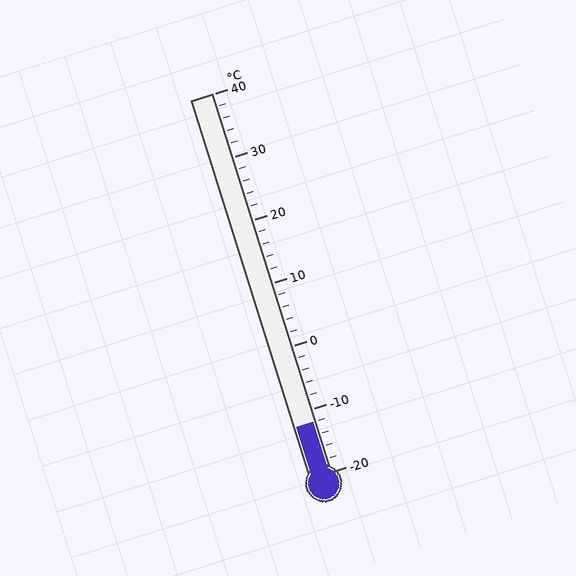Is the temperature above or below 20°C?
The temperature is below 20°C.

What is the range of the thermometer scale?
The thermometer scale ranges from -20°C to 40°C.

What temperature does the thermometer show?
The thermometer shows approximately -12°C.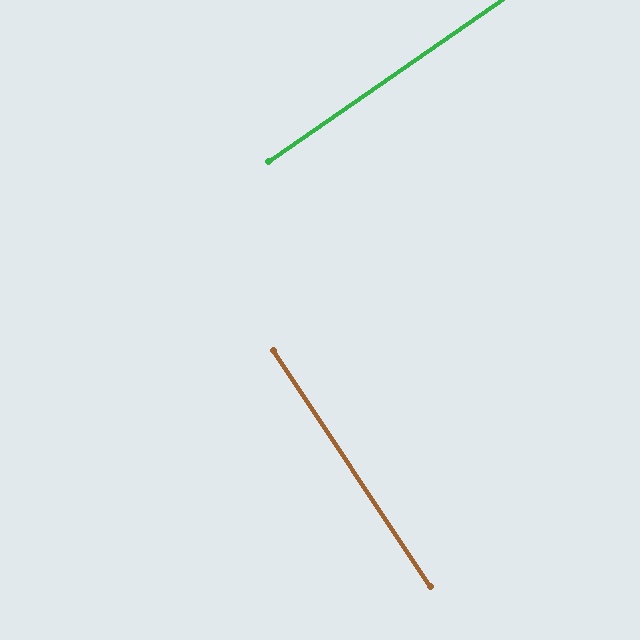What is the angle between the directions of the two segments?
Approximately 89 degrees.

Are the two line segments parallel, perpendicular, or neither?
Perpendicular — they meet at approximately 89°.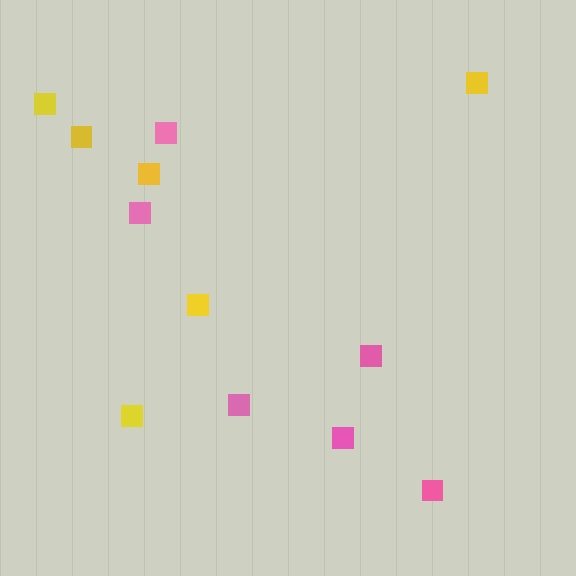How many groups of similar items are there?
There are 2 groups: one group of yellow squares (6) and one group of pink squares (6).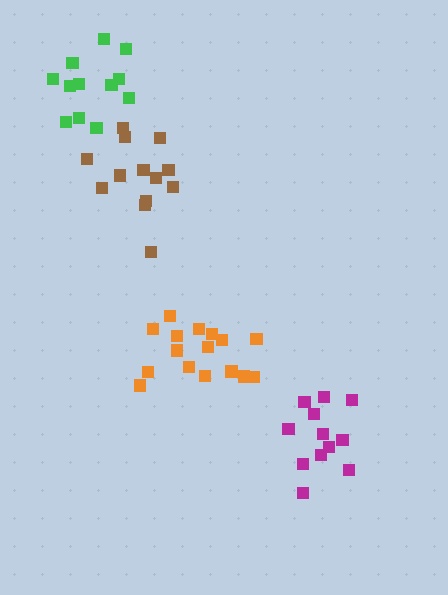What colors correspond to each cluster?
The clusters are colored: brown, magenta, orange, green.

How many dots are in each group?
Group 1: 13 dots, Group 2: 12 dots, Group 3: 16 dots, Group 4: 12 dots (53 total).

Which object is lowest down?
The magenta cluster is bottommost.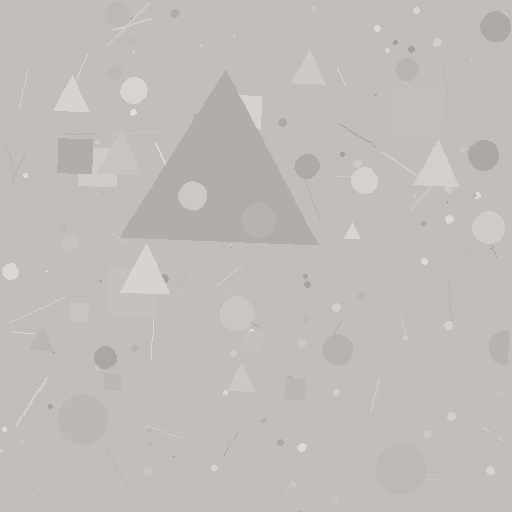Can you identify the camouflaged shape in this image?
The camouflaged shape is a triangle.